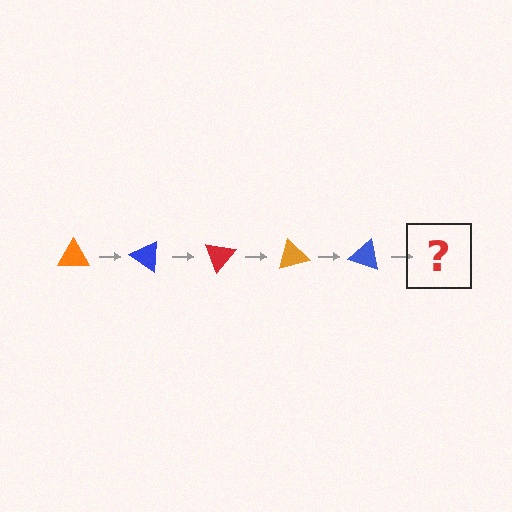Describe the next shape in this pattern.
It should be a red triangle, rotated 175 degrees from the start.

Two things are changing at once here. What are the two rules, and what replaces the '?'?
The two rules are that it rotates 35 degrees each step and the color cycles through orange, blue, and red. The '?' should be a red triangle, rotated 175 degrees from the start.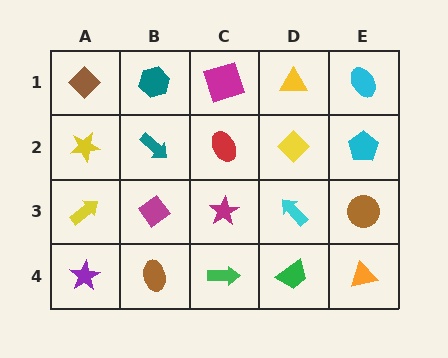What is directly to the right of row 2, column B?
A red ellipse.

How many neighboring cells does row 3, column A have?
3.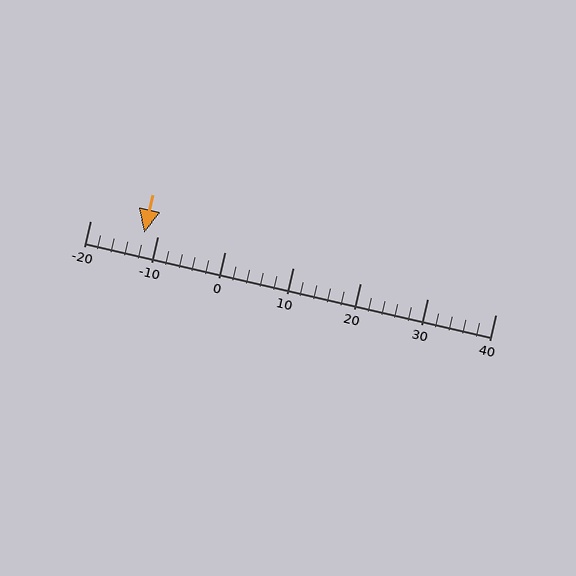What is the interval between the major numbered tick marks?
The major tick marks are spaced 10 units apart.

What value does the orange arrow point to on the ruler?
The orange arrow points to approximately -12.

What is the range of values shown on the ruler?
The ruler shows values from -20 to 40.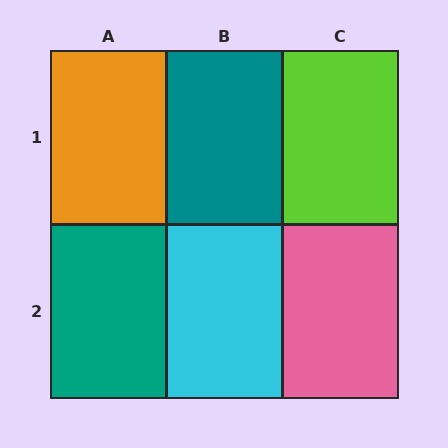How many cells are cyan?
1 cell is cyan.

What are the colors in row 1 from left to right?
Orange, teal, lime.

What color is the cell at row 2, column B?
Cyan.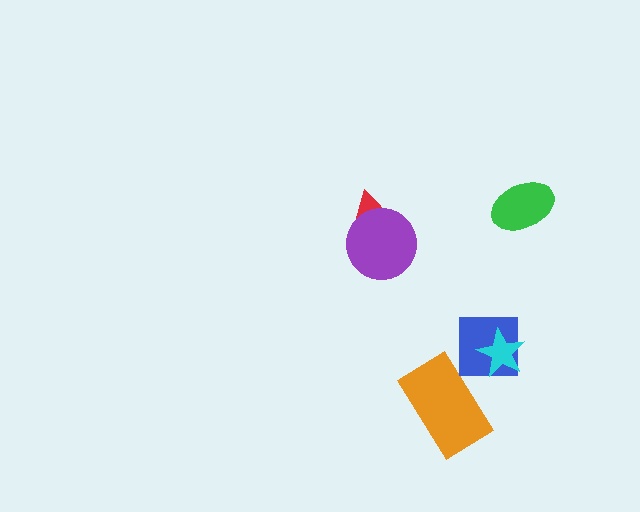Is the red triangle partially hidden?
Yes, it is partially covered by another shape.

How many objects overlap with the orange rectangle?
0 objects overlap with the orange rectangle.